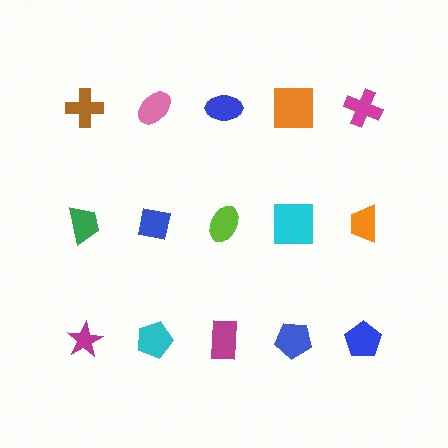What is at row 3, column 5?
A blue pentagon.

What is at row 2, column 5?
An orange trapezoid.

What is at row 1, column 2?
A pink ellipse.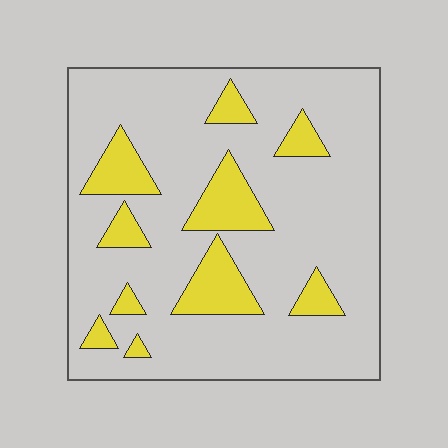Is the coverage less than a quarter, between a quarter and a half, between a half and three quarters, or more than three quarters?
Less than a quarter.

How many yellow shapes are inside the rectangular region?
10.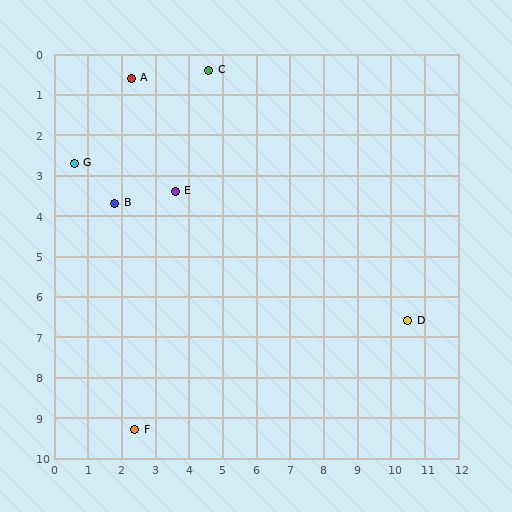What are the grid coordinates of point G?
Point G is at approximately (0.6, 2.7).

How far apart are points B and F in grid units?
Points B and F are about 5.6 grid units apart.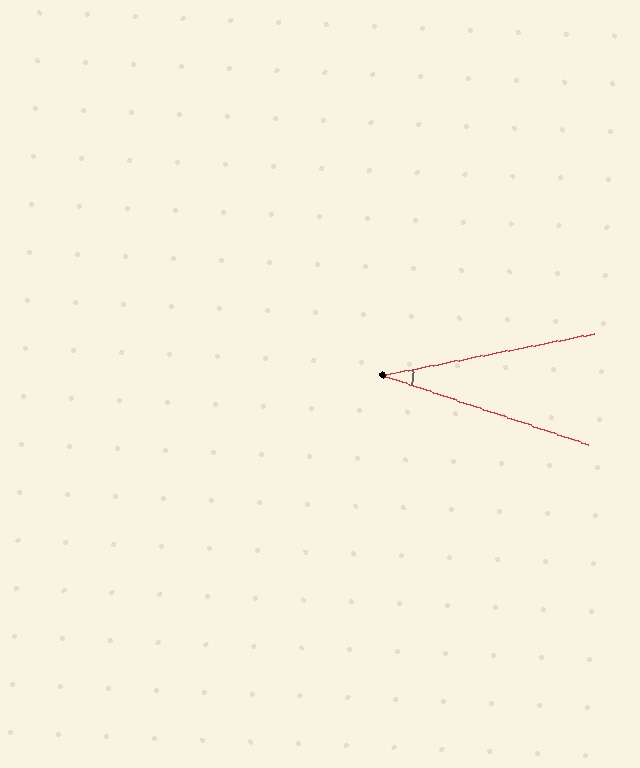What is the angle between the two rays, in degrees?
Approximately 30 degrees.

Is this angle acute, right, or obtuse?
It is acute.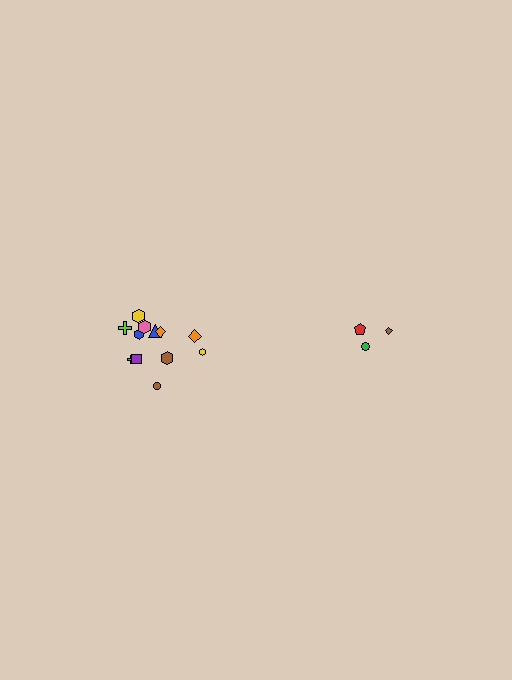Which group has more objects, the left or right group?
The left group.